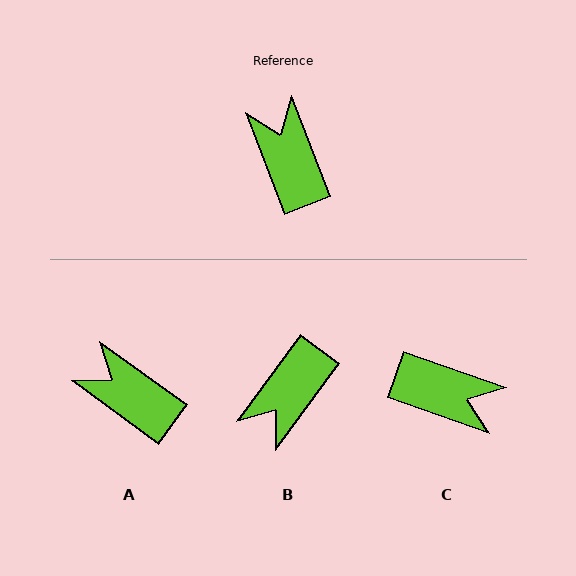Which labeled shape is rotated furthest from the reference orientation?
C, about 131 degrees away.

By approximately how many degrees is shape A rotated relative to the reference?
Approximately 33 degrees counter-clockwise.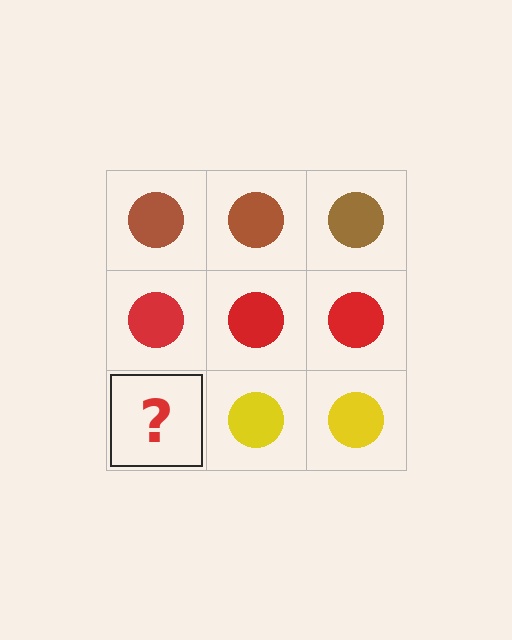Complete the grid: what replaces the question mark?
The question mark should be replaced with a yellow circle.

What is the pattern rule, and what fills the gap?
The rule is that each row has a consistent color. The gap should be filled with a yellow circle.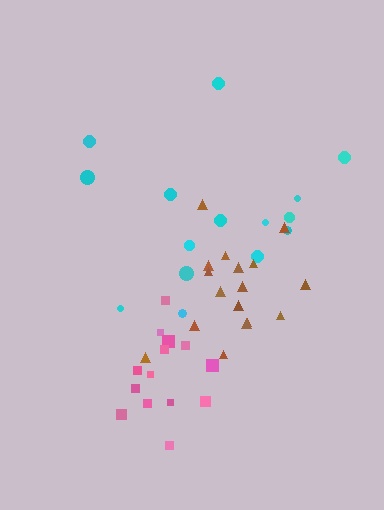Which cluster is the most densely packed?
Pink.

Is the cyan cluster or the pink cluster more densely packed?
Pink.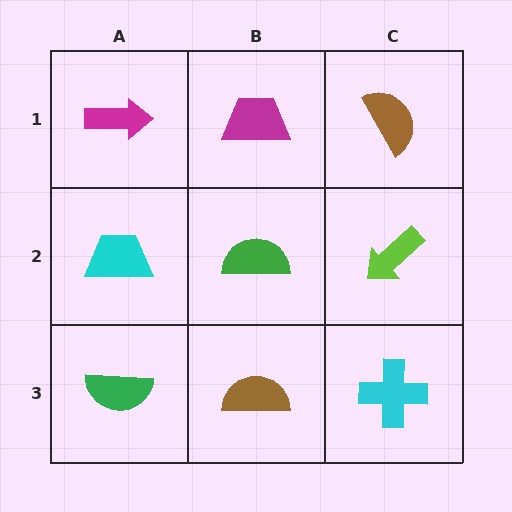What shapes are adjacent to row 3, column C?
A lime arrow (row 2, column C), a brown semicircle (row 3, column B).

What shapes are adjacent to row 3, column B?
A green semicircle (row 2, column B), a green semicircle (row 3, column A), a cyan cross (row 3, column C).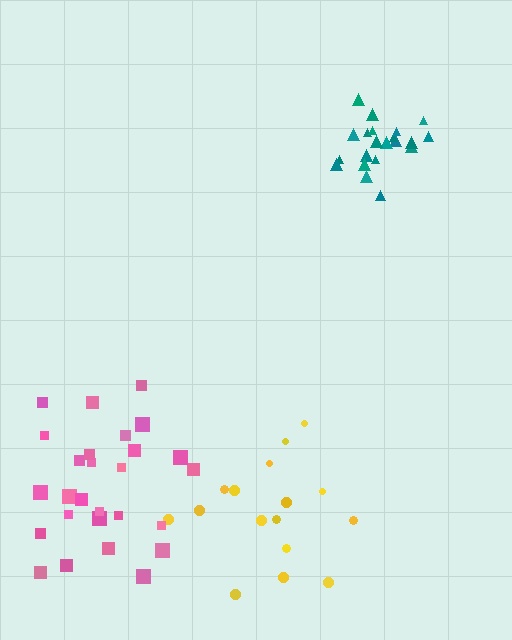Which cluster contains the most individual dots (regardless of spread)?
Pink (27).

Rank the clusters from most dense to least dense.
teal, pink, yellow.